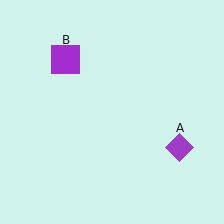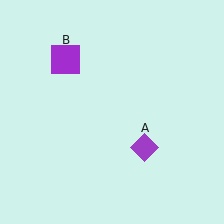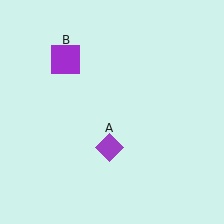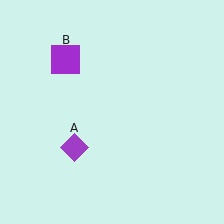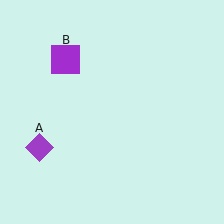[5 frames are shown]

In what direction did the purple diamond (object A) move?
The purple diamond (object A) moved left.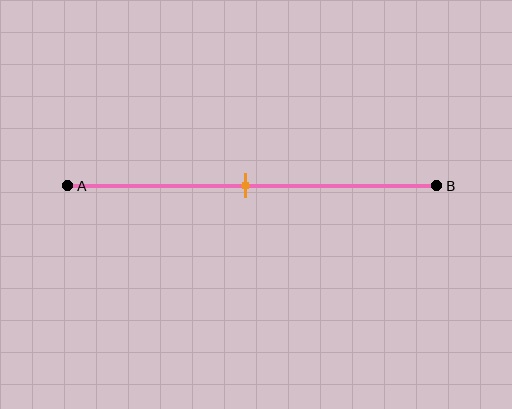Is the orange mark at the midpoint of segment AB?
Yes, the mark is approximately at the midpoint.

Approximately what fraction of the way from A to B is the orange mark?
The orange mark is approximately 50% of the way from A to B.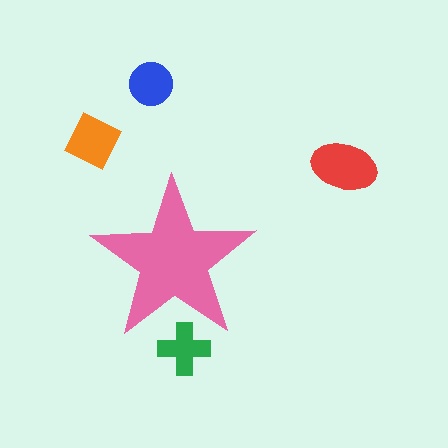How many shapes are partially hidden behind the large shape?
1 shape is partially hidden.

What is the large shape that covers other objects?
A pink star.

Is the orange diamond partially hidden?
No, the orange diamond is fully visible.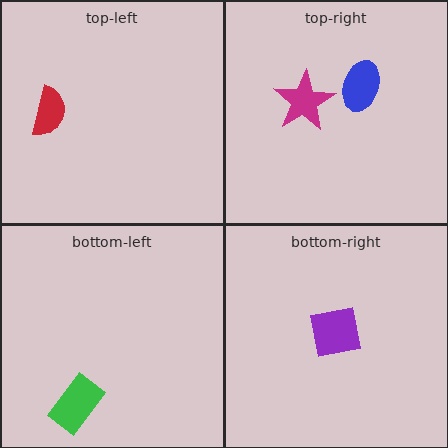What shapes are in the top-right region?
The blue ellipse, the magenta star.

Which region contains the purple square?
The bottom-right region.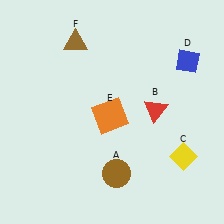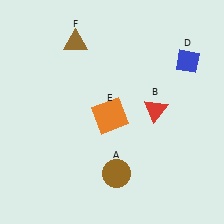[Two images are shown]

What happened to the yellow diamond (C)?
The yellow diamond (C) was removed in Image 2. It was in the bottom-right area of Image 1.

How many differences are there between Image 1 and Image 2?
There is 1 difference between the two images.